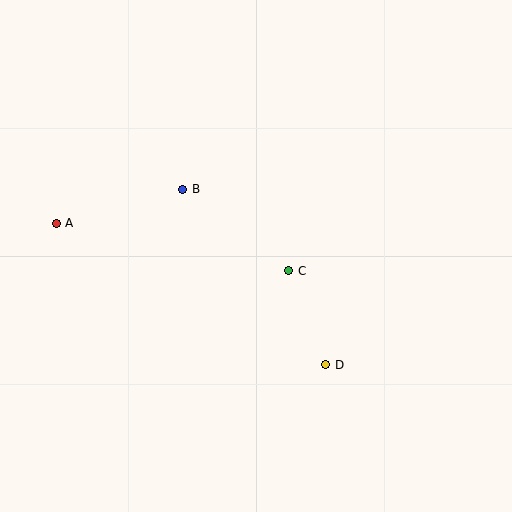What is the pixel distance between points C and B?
The distance between C and B is 134 pixels.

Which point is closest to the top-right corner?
Point C is closest to the top-right corner.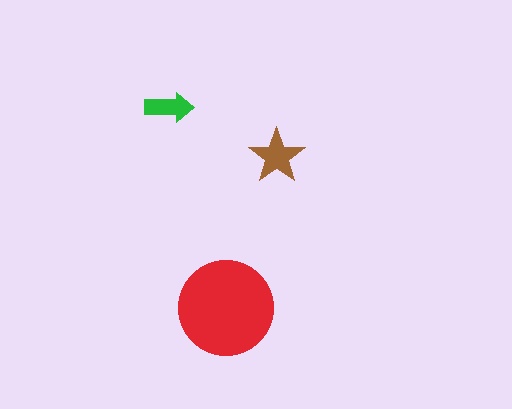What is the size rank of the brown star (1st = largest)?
2nd.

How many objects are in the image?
There are 3 objects in the image.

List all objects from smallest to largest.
The green arrow, the brown star, the red circle.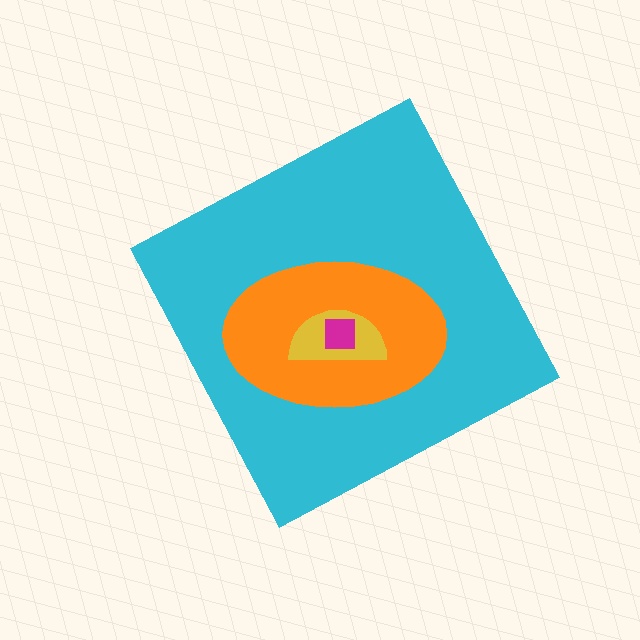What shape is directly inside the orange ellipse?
The yellow semicircle.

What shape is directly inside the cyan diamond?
The orange ellipse.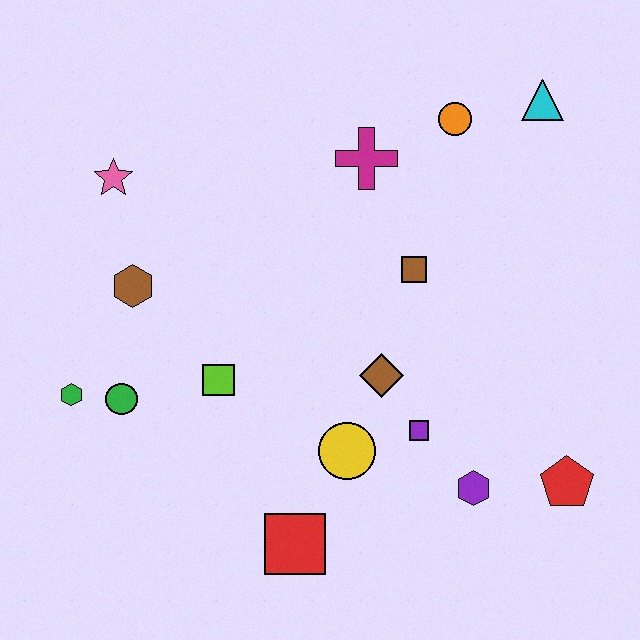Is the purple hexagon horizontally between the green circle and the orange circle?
No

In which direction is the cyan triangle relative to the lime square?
The cyan triangle is to the right of the lime square.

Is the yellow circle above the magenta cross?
No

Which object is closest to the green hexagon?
The green circle is closest to the green hexagon.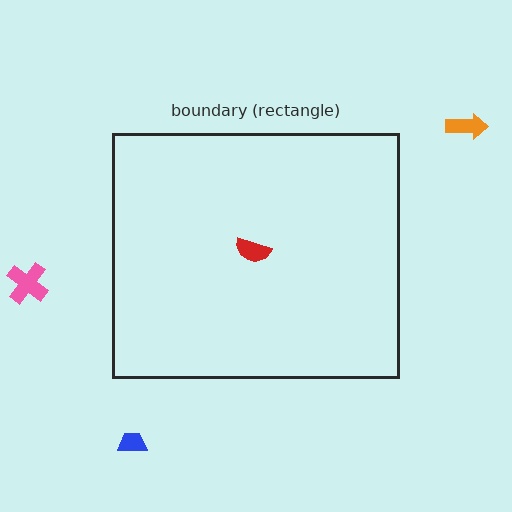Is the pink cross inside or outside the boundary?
Outside.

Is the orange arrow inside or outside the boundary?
Outside.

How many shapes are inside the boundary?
1 inside, 3 outside.